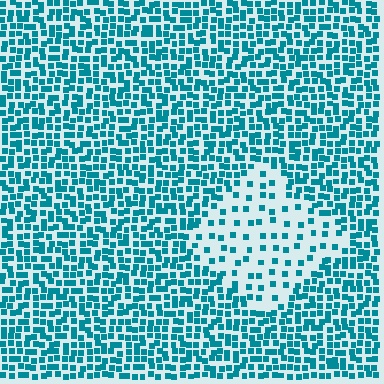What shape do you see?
I see a diamond.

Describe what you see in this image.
The image contains small teal elements arranged at two different densities. A diamond-shaped region is visible where the elements are less densely packed than the surrounding area.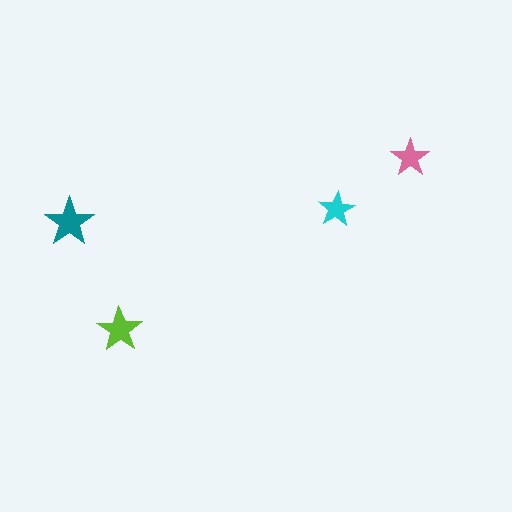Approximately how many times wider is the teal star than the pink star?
About 1.5 times wider.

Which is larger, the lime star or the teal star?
The teal one.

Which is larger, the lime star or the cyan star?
The lime one.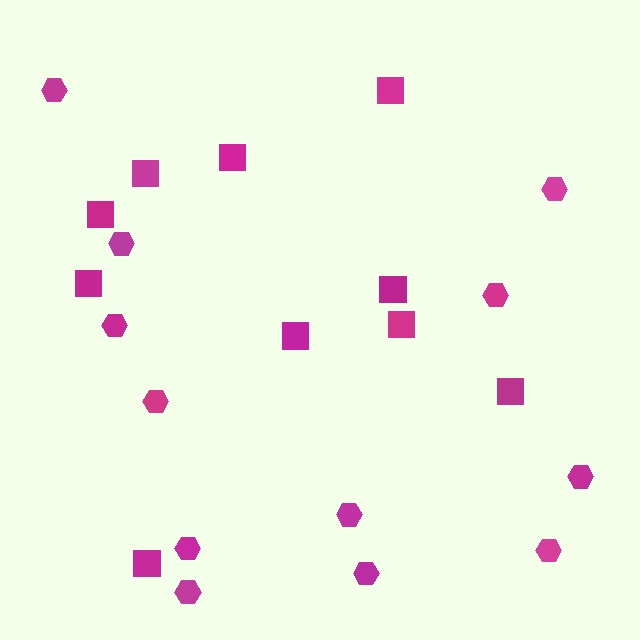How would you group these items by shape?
There are 2 groups: one group of hexagons (12) and one group of squares (10).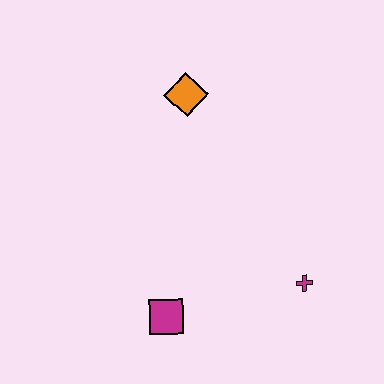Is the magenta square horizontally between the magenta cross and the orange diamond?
No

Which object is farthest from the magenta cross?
The orange diamond is farthest from the magenta cross.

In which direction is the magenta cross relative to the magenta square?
The magenta cross is to the right of the magenta square.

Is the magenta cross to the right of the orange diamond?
Yes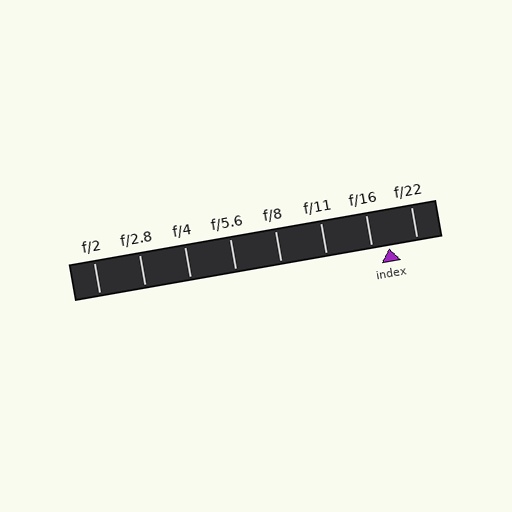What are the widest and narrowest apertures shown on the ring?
The widest aperture shown is f/2 and the narrowest is f/22.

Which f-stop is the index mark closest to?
The index mark is closest to f/16.